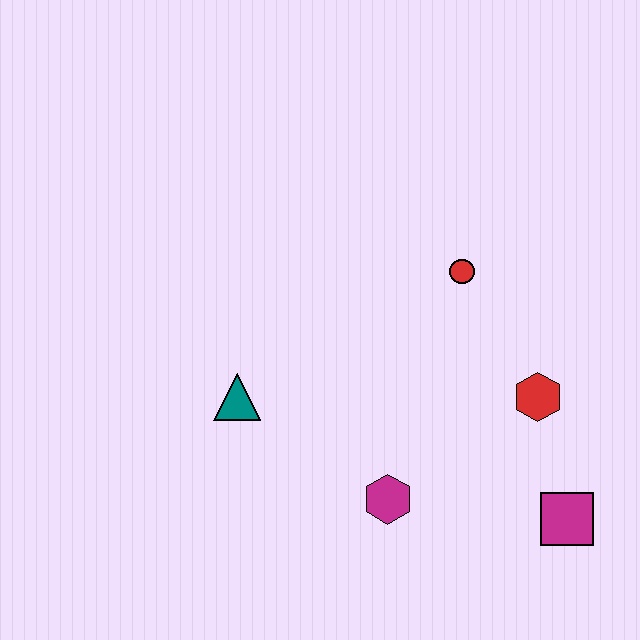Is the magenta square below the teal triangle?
Yes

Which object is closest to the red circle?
The red hexagon is closest to the red circle.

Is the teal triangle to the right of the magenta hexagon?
No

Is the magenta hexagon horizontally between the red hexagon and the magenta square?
No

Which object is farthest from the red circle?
The magenta square is farthest from the red circle.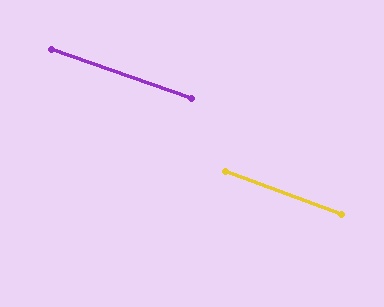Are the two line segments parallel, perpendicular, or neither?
Parallel — their directions differ by only 0.8°.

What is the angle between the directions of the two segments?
Approximately 1 degree.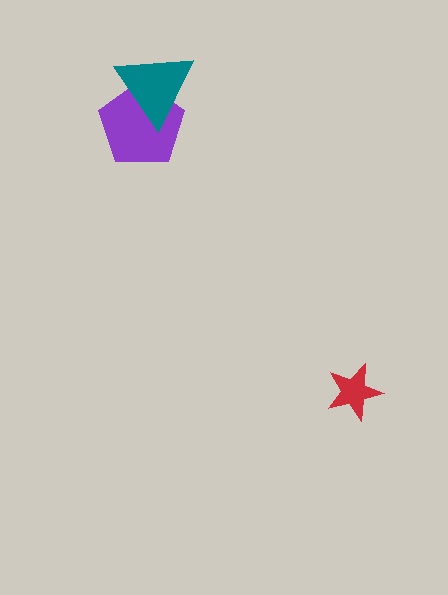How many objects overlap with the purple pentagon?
1 object overlaps with the purple pentagon.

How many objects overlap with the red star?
0 objects overlap with the red star.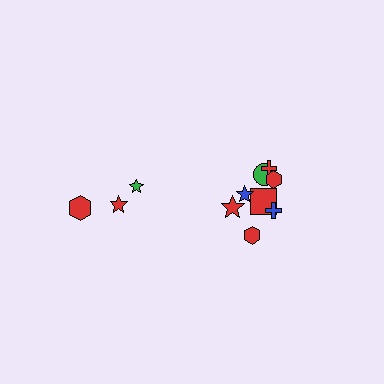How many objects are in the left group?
There are 3 objects.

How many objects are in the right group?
There are 8 objects.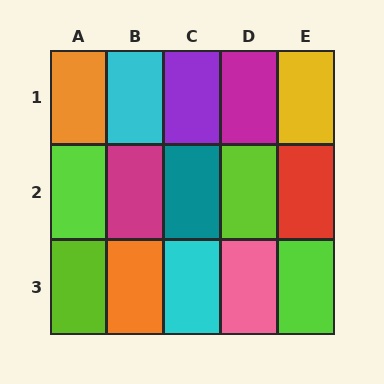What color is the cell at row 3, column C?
Cyan.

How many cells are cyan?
2 cells are cyan.